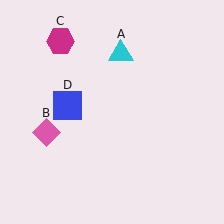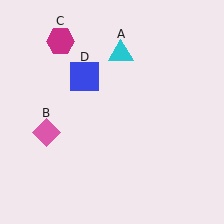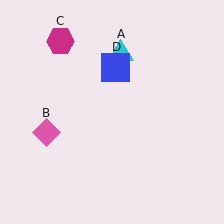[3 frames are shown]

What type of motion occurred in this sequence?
The blue square (object D) rotated clockwise around the center of the scene.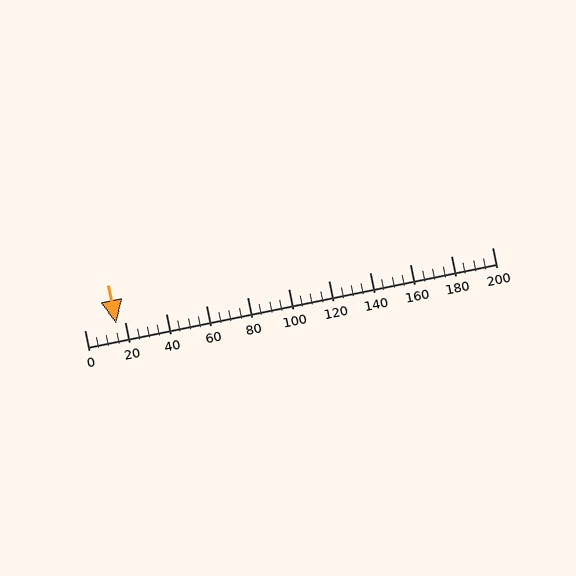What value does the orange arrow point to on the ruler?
The orange arrow points to approximately 15.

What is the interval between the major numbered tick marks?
The major tick marks are spaced 20 units apart.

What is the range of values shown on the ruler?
The ruler shows values from 0 to 200.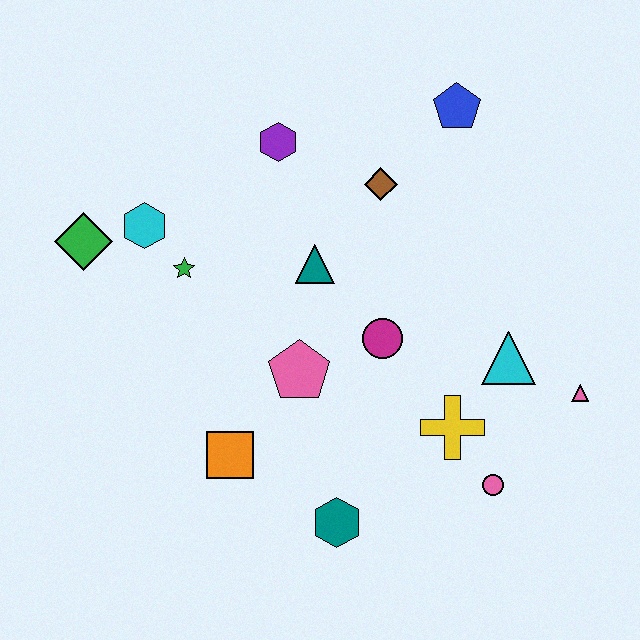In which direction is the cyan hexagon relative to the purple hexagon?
The cyan hexagon is to the left of the purple hexagon.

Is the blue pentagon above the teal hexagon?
Yes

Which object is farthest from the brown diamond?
The teal hexagon is farthest from the brown diamond.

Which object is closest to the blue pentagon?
The brown diamond is closest to the blue pentagon.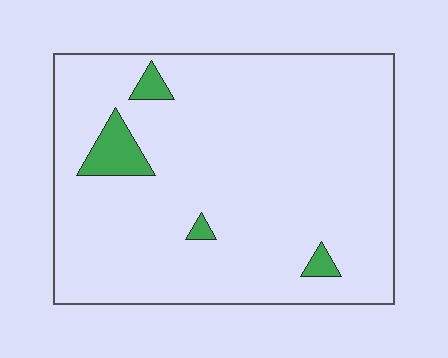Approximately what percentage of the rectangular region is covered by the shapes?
Approximately 5%.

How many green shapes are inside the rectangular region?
4.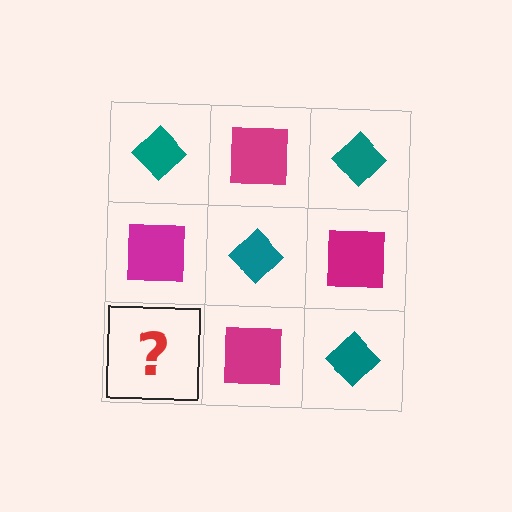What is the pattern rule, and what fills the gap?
The rule is that it alternates teal diamond and magenta square in a checkerboard pattern. The gap should be filled with a teal diamond.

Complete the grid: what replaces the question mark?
The question mark should be replaced with a teal diamond.